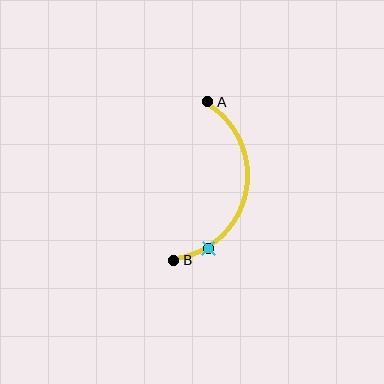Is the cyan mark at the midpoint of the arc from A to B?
No. The cyan mark lies on the arc but is closer to endpoint B. The arc midpoint would be at the point on the curve equidistant along the arc from both A and B.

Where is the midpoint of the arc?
The arc midpoint is the point on the curve farthest from the straight line joining A and B. It sits to the right of that line.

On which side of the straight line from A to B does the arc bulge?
The arc bulges to the right of the straight line connecting A and B.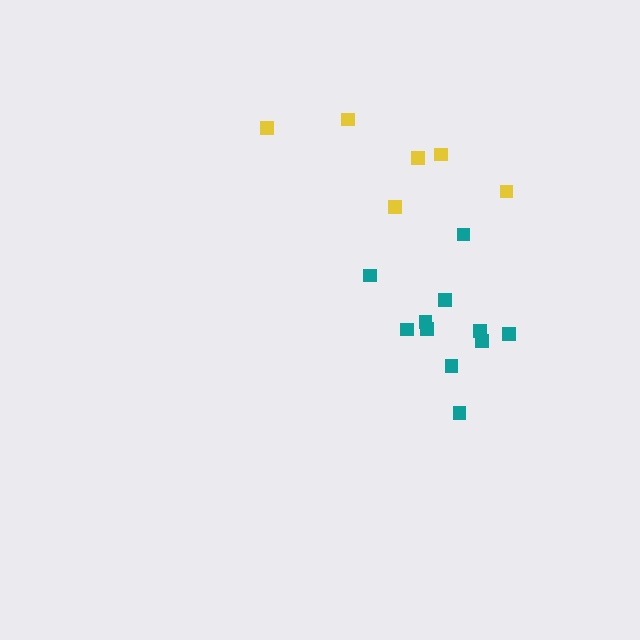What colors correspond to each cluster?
The clusters are colored: teal, yellow.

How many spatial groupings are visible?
There are 2 spatial groupings.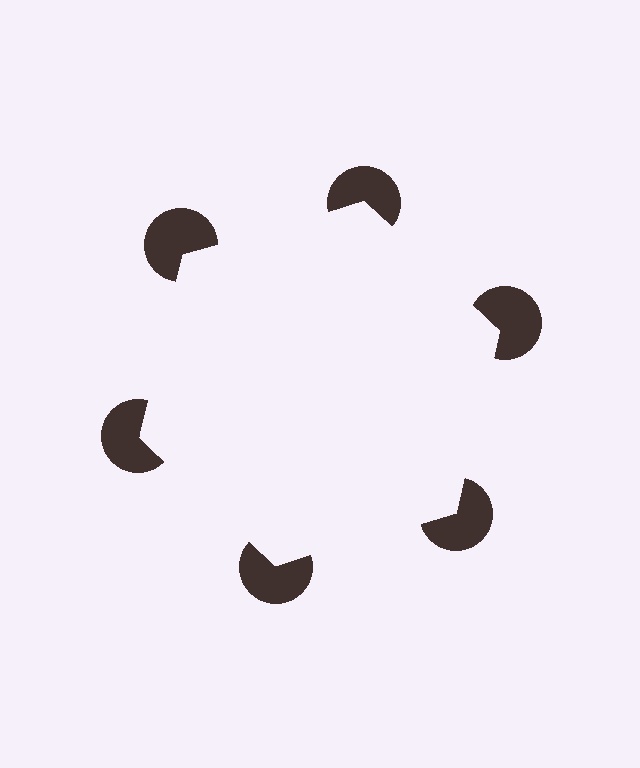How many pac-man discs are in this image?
There are 6 — one at each vertex of the illusory hexagon.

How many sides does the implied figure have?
6 sides.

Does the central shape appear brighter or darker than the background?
It typically appears slightly brighter than the background, even though no actual brightness change is drawn.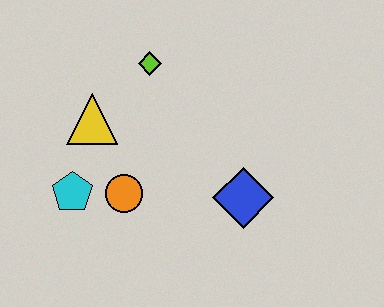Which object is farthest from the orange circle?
The lime diamond is farthest from the orange circle.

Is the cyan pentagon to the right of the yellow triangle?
No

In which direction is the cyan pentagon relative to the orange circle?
The cyan pentagon is to the left of the orange circle.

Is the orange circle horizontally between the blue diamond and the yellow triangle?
Yes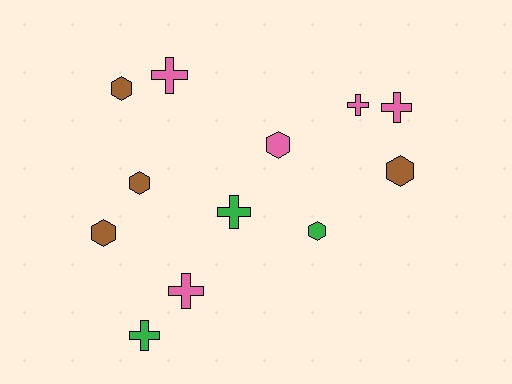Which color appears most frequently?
Pink, with 5 objects.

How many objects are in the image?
There are 12 objects.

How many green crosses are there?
There are 2 green crosses.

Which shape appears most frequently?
Cross, with 6 objects.